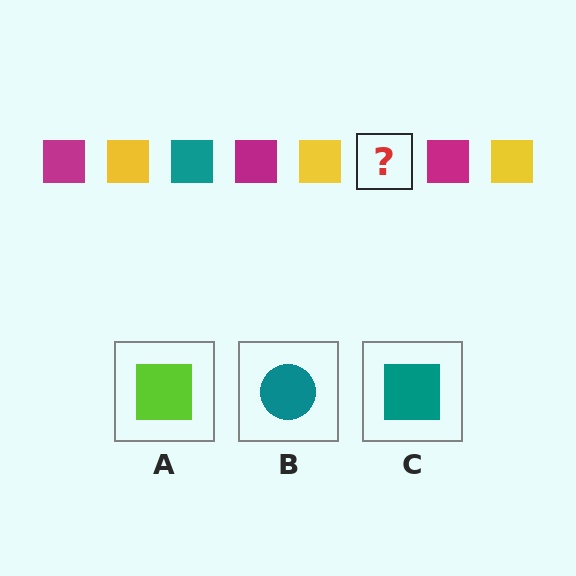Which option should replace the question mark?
Option C.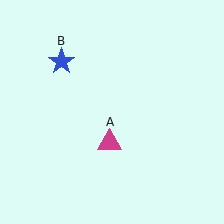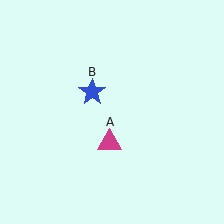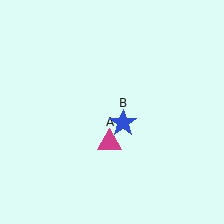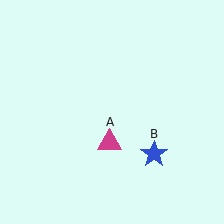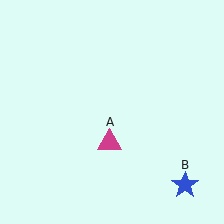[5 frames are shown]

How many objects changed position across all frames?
1 object changed position: blue star (object B).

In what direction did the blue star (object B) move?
The blue star (object B) moved down and to the right.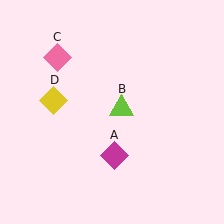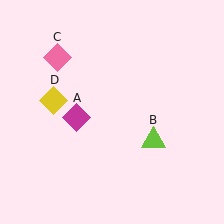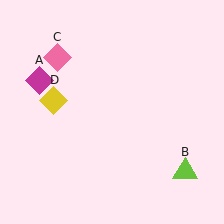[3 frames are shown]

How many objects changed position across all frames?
2 objects changed position: magenta diamond (object A), lime triangle (object B).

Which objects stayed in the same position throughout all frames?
Pink diamond (object C) and yellow diamond (object D) remained stationary.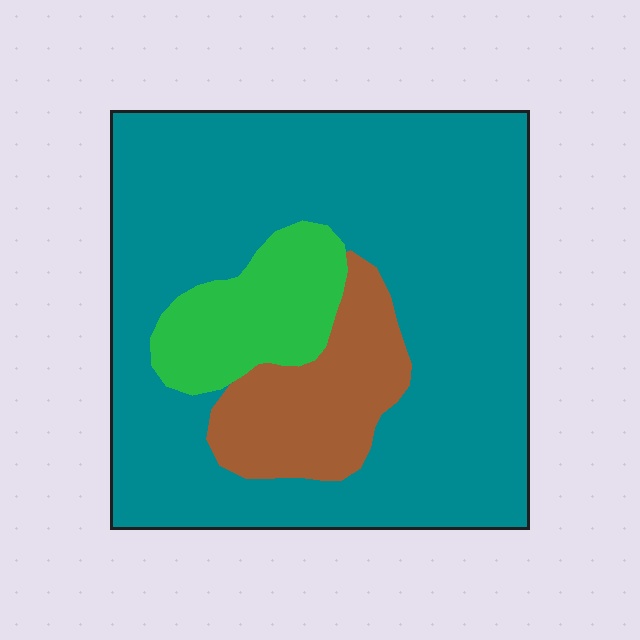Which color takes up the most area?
Teal, at roughly 75%.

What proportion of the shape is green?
Green covers 12% of the shape.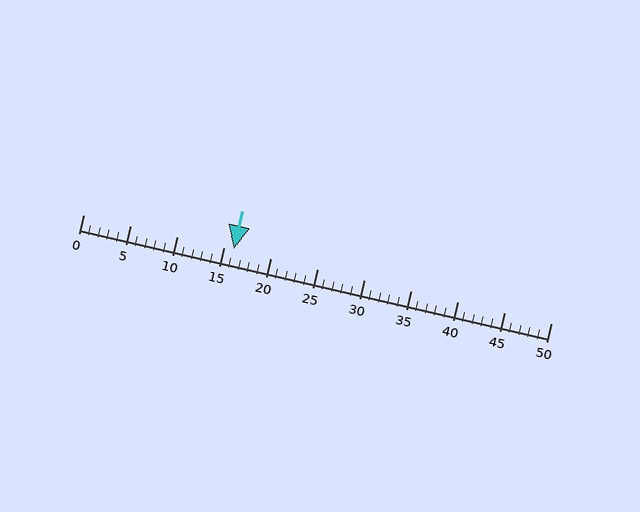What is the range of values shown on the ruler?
The ruler shows values from 0 to 50.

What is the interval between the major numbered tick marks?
The major tick marks are spaced 5 units apart.